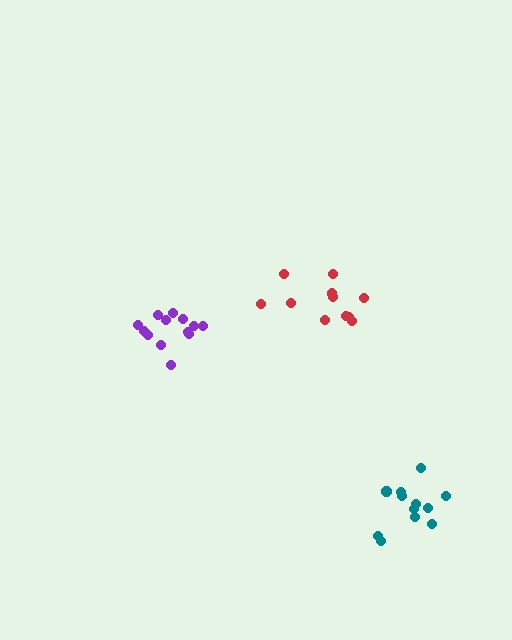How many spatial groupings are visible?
There are 3 spatial groupings.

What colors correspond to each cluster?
The clusters are colored: teal, purple, red.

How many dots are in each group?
Group 1: 12 dots, Group 2: 13 dots, Group 3: 11 dots (36 total).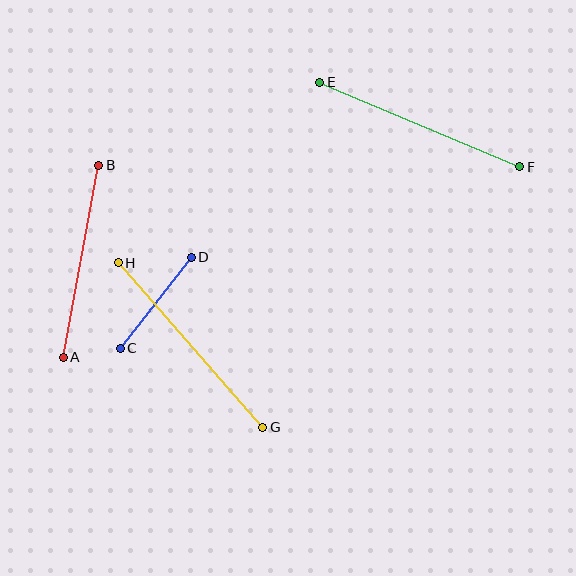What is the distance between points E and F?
The distance is approximately 218 pixels.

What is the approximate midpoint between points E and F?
The midpoint is at approximately (420, 124) pixels.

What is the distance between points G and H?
The distance is approximately 219 pixels.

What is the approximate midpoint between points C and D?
The midpoint is at approximately (156, 303) pixels.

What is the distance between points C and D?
The distance is approximately 115 pixels.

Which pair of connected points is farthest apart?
Points G and H are farthest apart.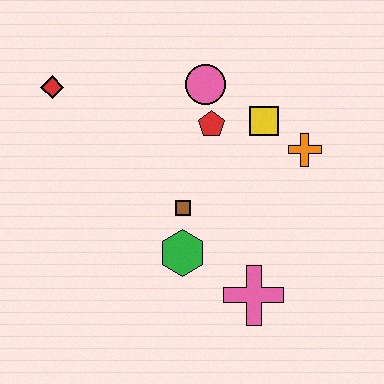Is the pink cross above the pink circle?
No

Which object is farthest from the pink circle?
The pink cross is farthest from the pink circle.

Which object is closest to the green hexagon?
The brown square is closest to the green hexagon.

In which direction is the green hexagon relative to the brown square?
The green hexagon is below the brown square.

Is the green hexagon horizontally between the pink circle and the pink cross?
No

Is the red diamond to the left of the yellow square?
Yes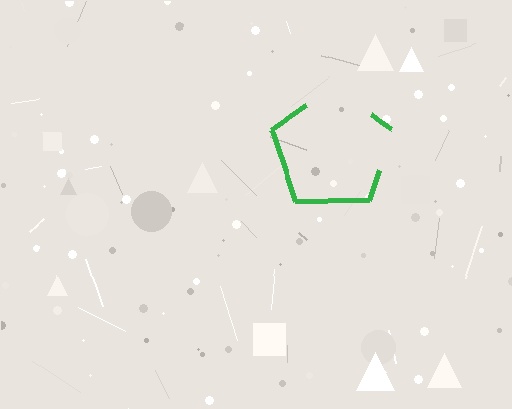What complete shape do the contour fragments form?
The contour fragments form a pentagon.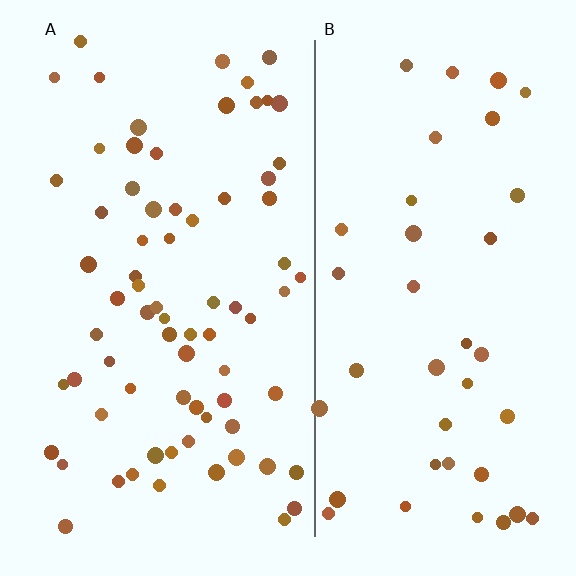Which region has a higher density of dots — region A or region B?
A (the left).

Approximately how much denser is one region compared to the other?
Approximately 1.9× — region A over region B.